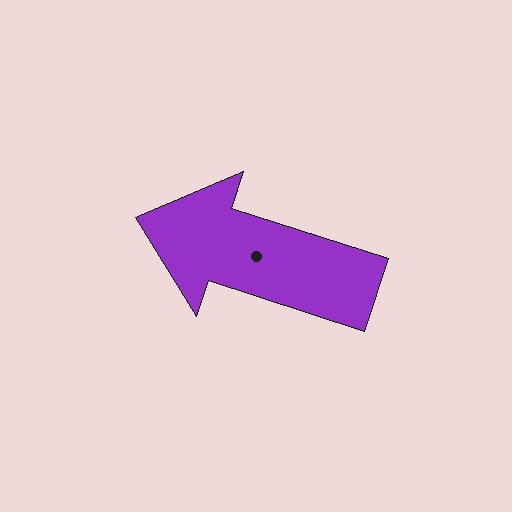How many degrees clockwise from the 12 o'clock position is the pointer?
Approximately 288 degrees.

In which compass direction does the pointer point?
West.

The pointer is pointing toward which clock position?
Roughly 10 o'clock.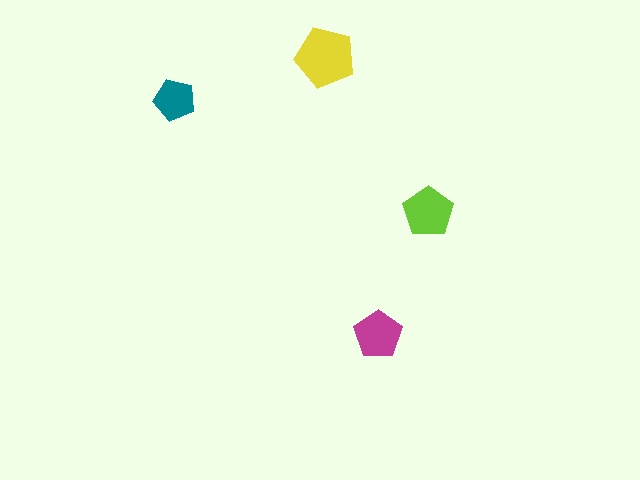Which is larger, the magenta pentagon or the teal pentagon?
The magenta one.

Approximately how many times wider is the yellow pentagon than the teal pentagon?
About 1.5 times wider.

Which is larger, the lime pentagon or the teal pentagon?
The lime one.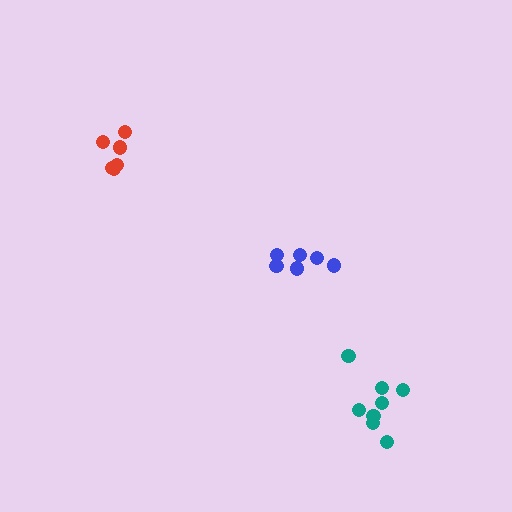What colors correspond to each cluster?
The clusters are colored: teal, blue, red.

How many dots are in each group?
Group 1: 8 dots, Group 2: 6 dots, Group 3: 6 dots (20 total).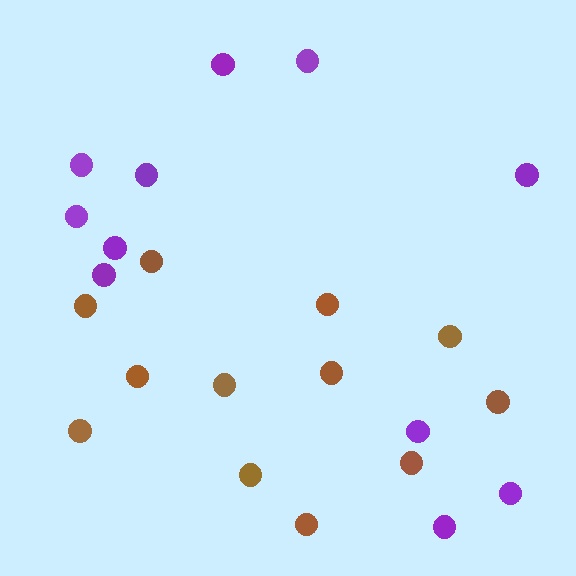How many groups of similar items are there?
There are 2 groups: one group of purple circles (11) and one group of brown circles (12).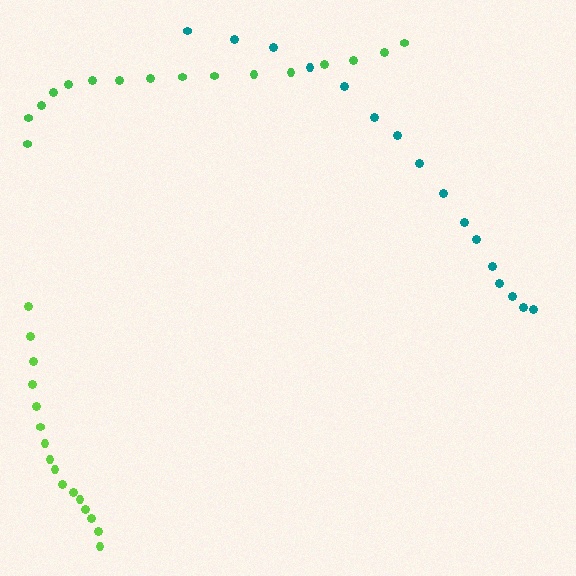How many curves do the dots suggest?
There are 3 distinct paths.